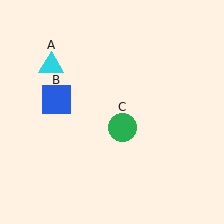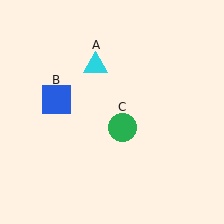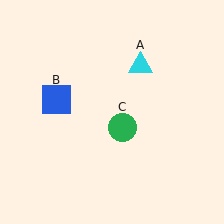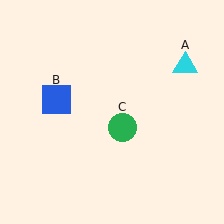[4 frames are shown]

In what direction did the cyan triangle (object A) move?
The cyan triangle (object A) moved right.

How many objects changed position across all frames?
1 object changed position: cyan triangle (object A).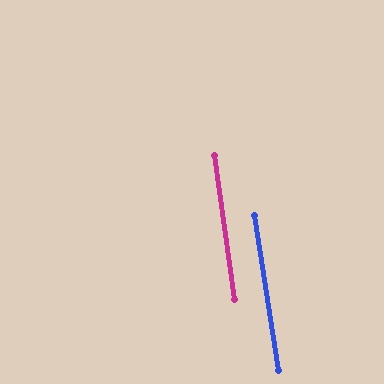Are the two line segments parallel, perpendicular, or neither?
Parallel — their directions differ by only 1.1°.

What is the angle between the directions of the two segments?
Approximately 1 degree.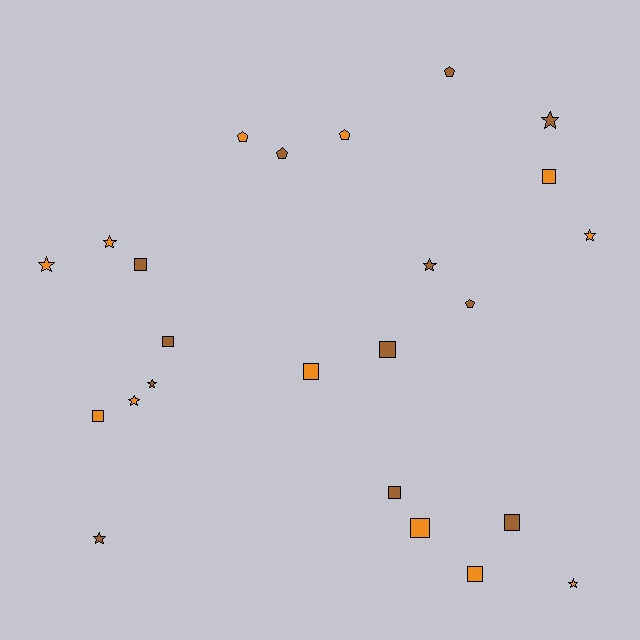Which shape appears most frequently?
Square, with 10 objects.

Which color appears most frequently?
Orange, with 12 objects.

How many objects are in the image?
There are 24 objects.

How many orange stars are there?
There are 5 orange stars.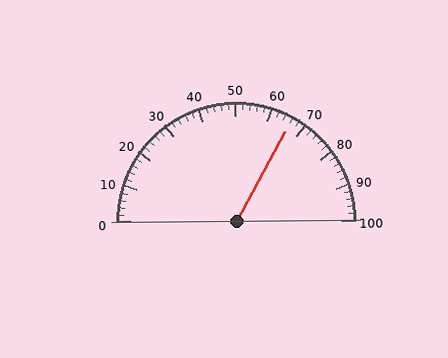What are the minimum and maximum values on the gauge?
The gauge ranges from 0 to 100.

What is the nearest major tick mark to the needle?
The nearest major tick mark is 70.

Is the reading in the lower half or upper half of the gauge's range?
The reading is in the upper half of the range (0 to 100).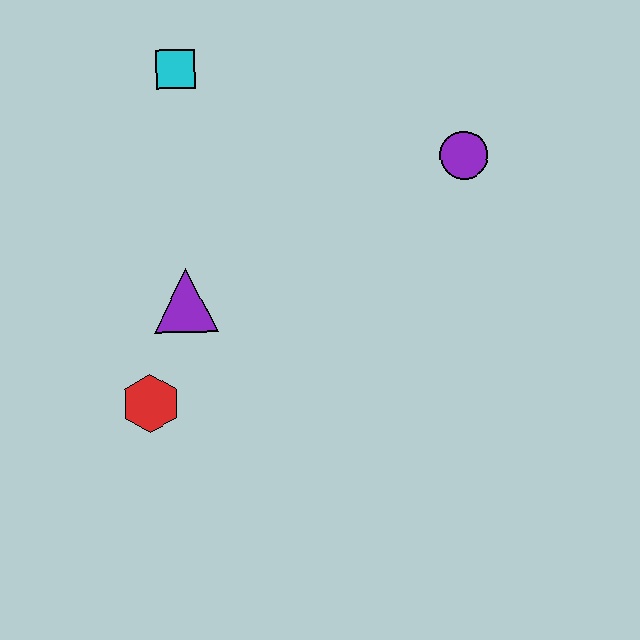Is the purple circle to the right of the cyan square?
Yes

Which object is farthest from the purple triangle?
The purple circle is farthest from the purple triangle.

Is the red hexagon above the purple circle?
No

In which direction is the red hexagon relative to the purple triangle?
The red hexagon is below the purple triangle.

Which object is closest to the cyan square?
The purple triangle is closest to the cyan square.